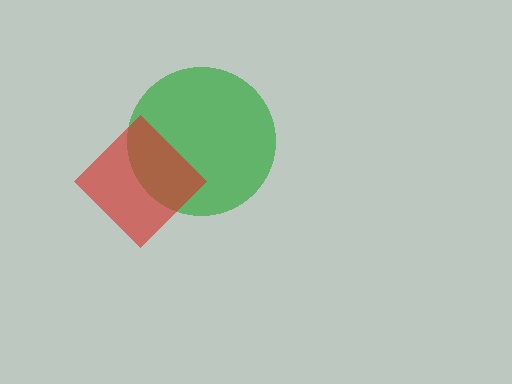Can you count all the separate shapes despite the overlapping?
Yes, there are 2 separate shapes.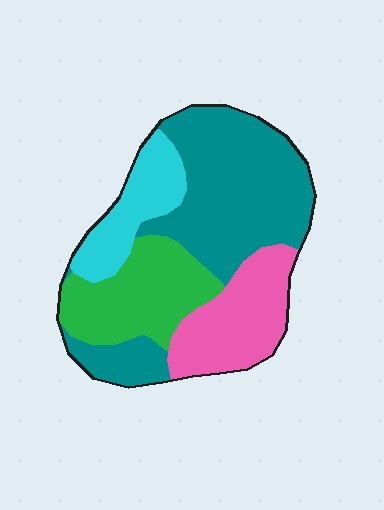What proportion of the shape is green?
Green covers roughly 20% of the shape.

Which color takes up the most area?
Teal, at roughly 45%.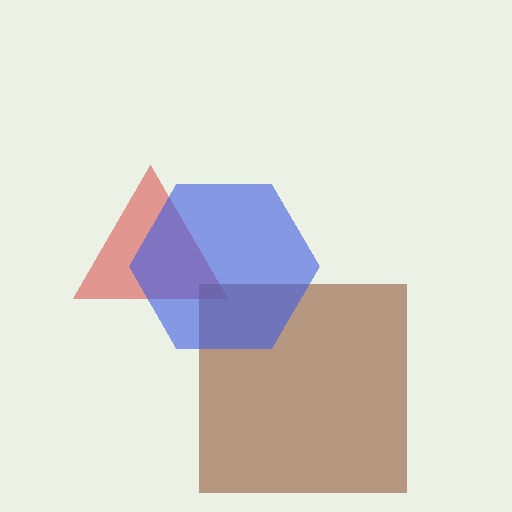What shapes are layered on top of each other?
The layered shapes are: a red triangle, a brown square, a blue hexagon.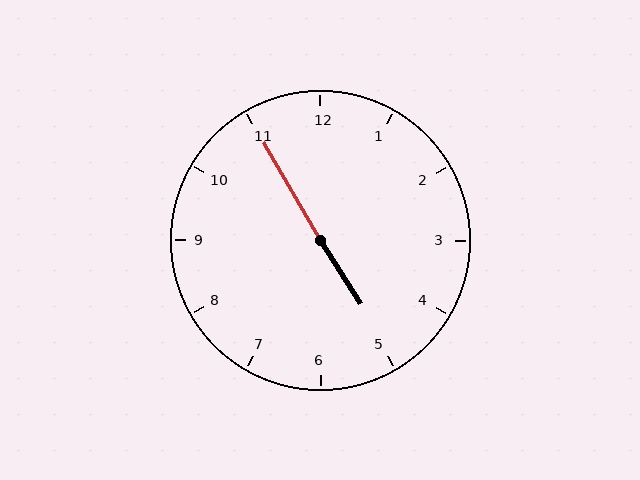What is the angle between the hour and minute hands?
Approximately 178 degrees.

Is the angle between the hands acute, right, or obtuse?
It is obtuse.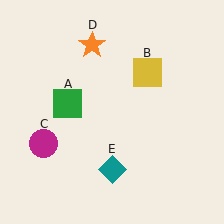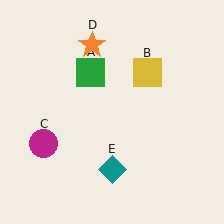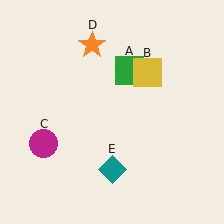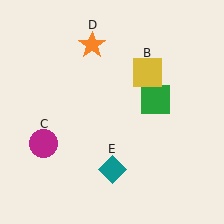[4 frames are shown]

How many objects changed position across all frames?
1 object changed position: green square (object A).